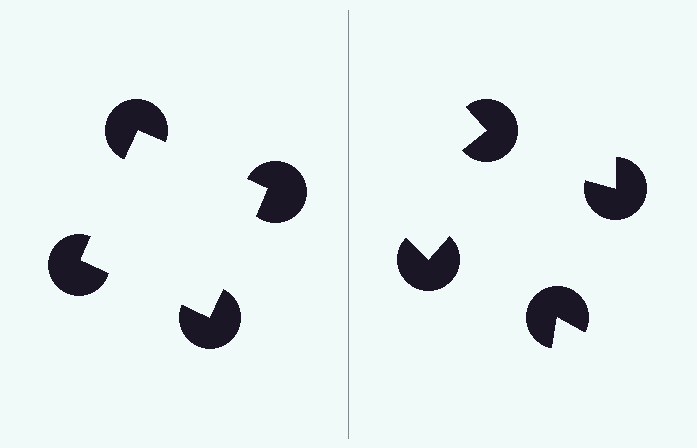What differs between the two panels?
The pac-man discs are positioned identically on both sides; only the wedge orientations differ. On the left they align to a square; on the right they are misaligned.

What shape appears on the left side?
An illusory square.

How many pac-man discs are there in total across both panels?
8 — 4 on each side.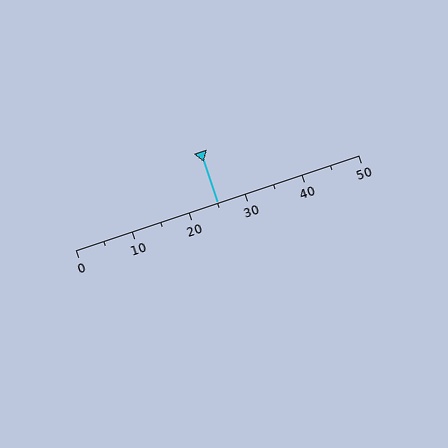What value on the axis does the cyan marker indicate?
The marker indicates approximately 25.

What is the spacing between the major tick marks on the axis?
The major ticks are spaced 10 apart.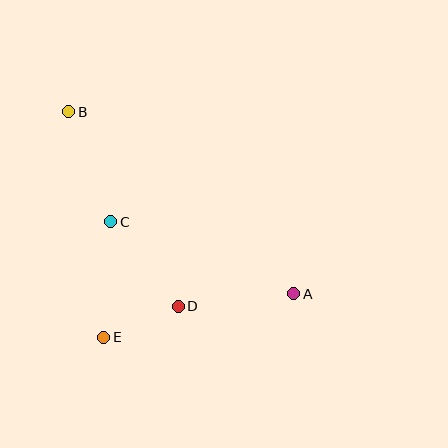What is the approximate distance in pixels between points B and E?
The distance between B and E is approximately 228 pixels.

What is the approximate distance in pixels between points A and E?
The distance between A and E is approximately 195 pixels.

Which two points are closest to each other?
Points D and E are closest to each other.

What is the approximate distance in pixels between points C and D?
The distance between C and D is approximately 108 pixels.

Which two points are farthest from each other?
Points A and B are farthest from each other.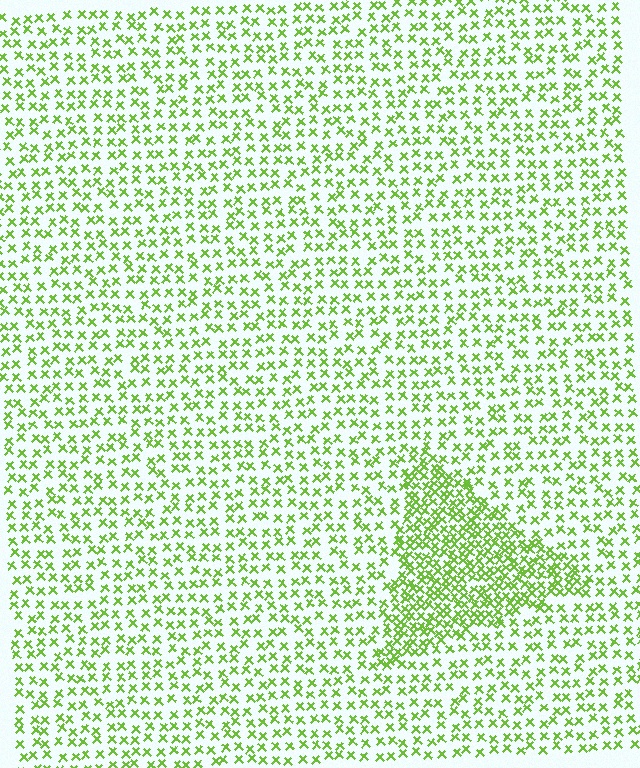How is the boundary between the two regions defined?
The boundary is defined by a change in element density (approximately 2.2x ratio). All elements are the same color, size, and shape.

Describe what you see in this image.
The image contains small lime elements arranged at two different densities. A triangle-shaped region is visible where the elements are more densely packed than the surrounding area.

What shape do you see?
I see a triangle.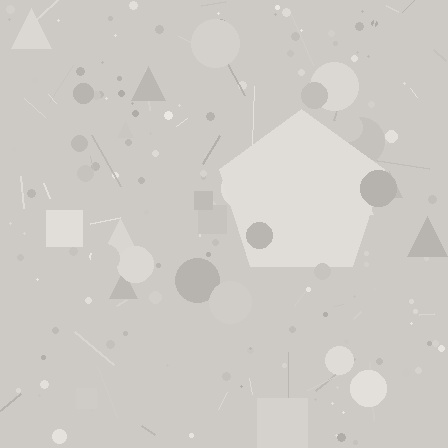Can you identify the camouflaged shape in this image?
The camouflaged shape is a pentagon.